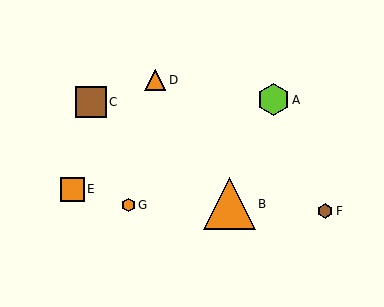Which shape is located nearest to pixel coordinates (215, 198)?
The orange triangle (labeled B) at (229, 204) is nearest to that location.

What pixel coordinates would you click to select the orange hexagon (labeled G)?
Click at (129, 205) to select the orange hexagon G.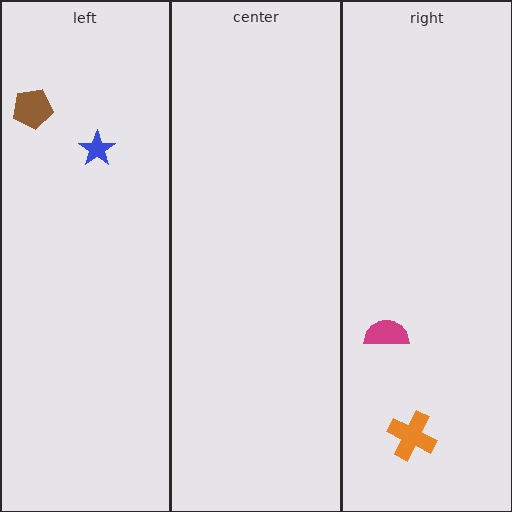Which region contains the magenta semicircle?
The right region.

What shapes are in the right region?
The orange cross, the magenta semicircle.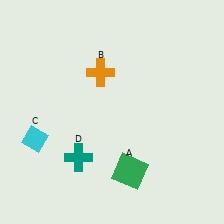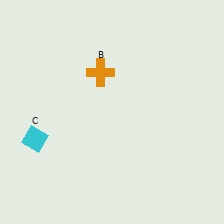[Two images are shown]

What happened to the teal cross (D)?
The teal cross (D) was removed in Image 2. It was in the bottom-left area of Image 1.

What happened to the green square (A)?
The green square (A) was removed in Image 2. It was in the bottom-right area of Image 1.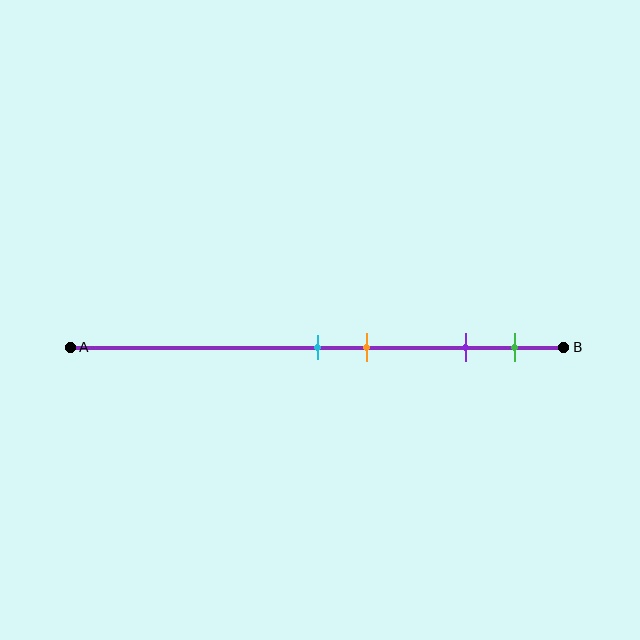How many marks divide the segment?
There are 4 marks dividing the segment.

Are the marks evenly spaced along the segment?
No, the marks are not evenly spaced.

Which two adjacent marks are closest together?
The cyan and orange marks are the closest adjacent pair.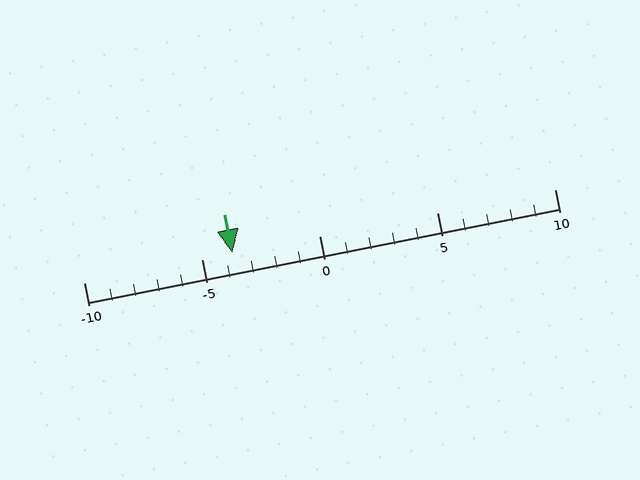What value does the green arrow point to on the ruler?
The green arrow points to approximately -4.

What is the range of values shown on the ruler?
The ruler shows values from -10 to 10.